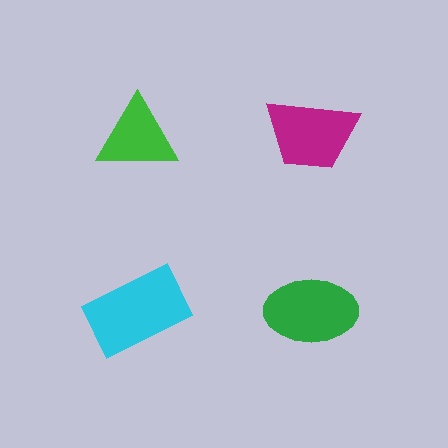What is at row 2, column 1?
A cyan rectangle.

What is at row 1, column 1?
A green triangle.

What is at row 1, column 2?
A magenta trapezoid.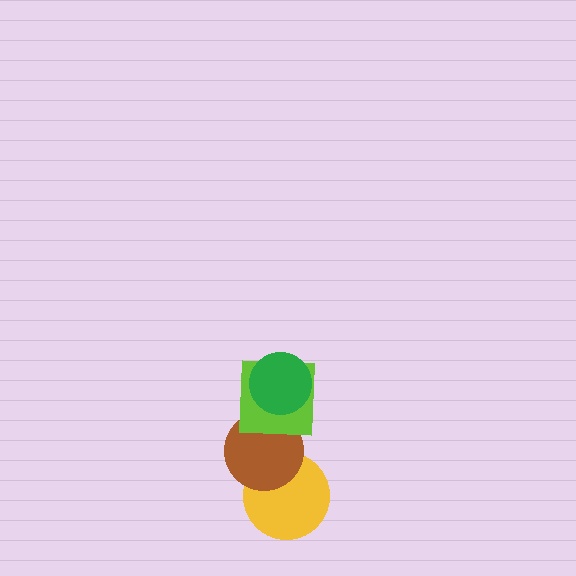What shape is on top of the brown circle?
The lime square is on top of the brown circle.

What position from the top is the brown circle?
The brown circle is 3rd from the top.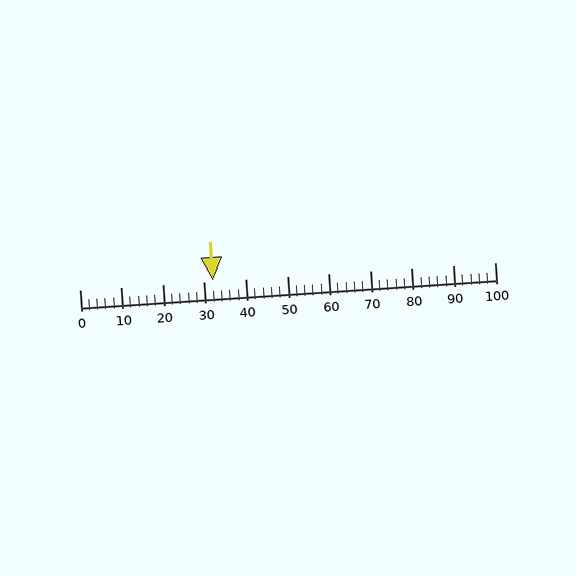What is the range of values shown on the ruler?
The ruler shows values from 0 to 100.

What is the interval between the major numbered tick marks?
The major tick marks are spaced 10 units apart.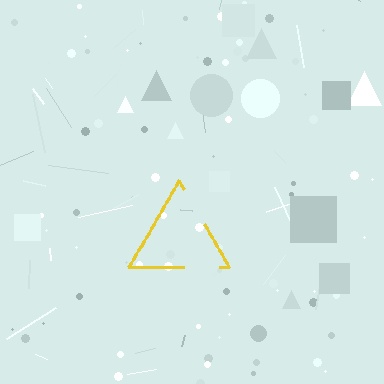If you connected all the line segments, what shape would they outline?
They would outline a triangle.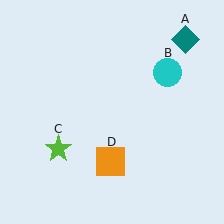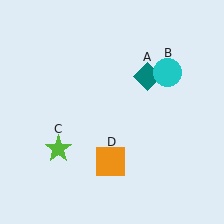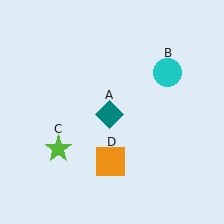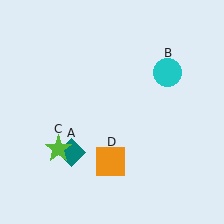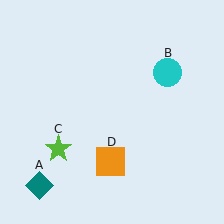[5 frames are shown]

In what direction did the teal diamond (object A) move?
The teal diamond (object A) moved down and to the left.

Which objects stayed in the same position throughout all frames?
Cyan circle (object B) and lime star (object C) and orange square (object D) remained stationary.